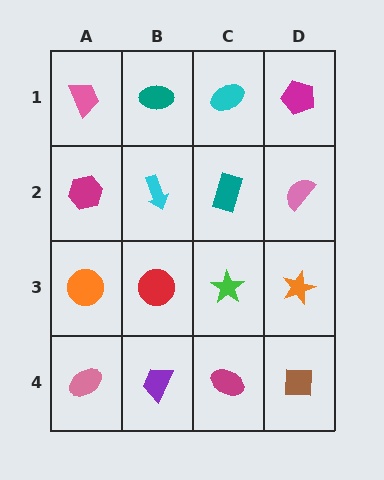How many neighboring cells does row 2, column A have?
3.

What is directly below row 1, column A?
A magenta hexagon.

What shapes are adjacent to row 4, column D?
An orange star (row 3, column D), a magenta ellipse (row 4, column C).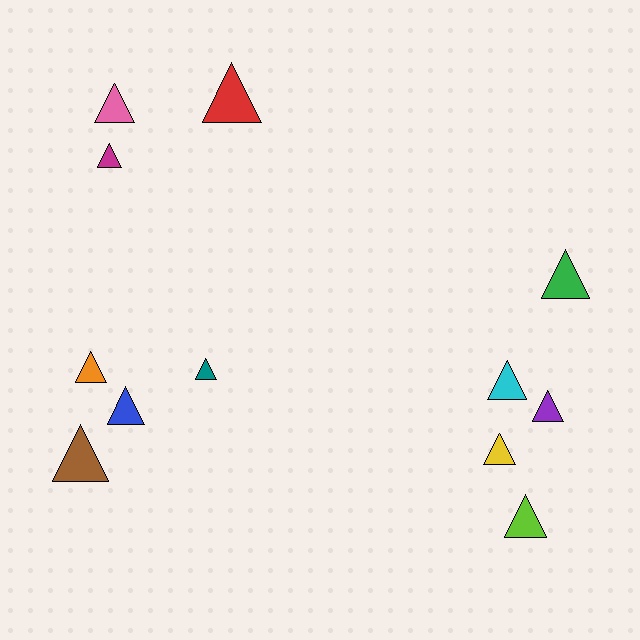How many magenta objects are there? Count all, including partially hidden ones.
There is 1 magenta object.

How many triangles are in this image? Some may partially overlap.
There are 12 triangles.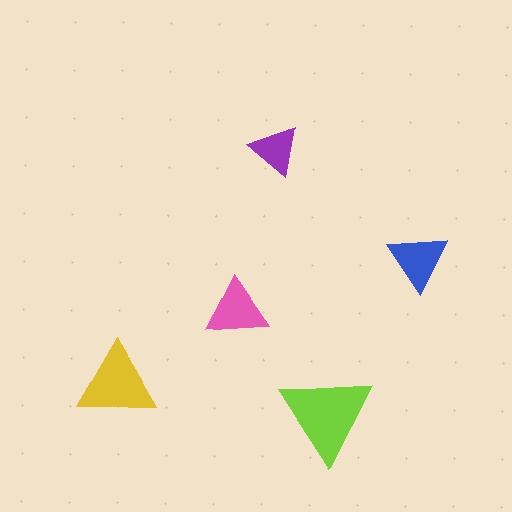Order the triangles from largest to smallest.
the lime one, the yellow one, the pink one, the blue one, the purple one.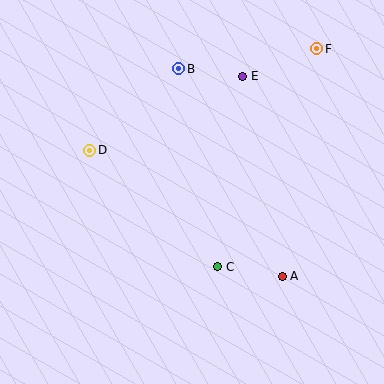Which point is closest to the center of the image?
Point C at (218, 267) is closest to the center.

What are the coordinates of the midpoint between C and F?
The midpoint between C and F is at (267, 158).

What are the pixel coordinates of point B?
Point B is at (179, 69).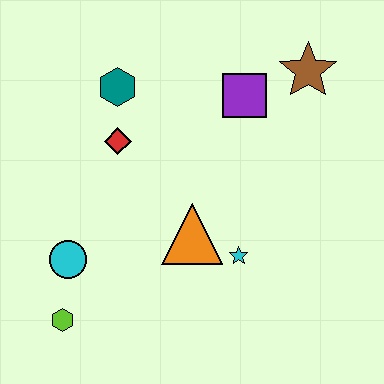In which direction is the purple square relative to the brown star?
The purple square is to the left of the brown star.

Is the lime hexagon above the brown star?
No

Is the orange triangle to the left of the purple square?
Yes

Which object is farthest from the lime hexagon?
The brown star is farthest from the lime hexagon.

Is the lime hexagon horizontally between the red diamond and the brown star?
No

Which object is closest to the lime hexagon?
The cyan circle is closest to the lime hexagon.